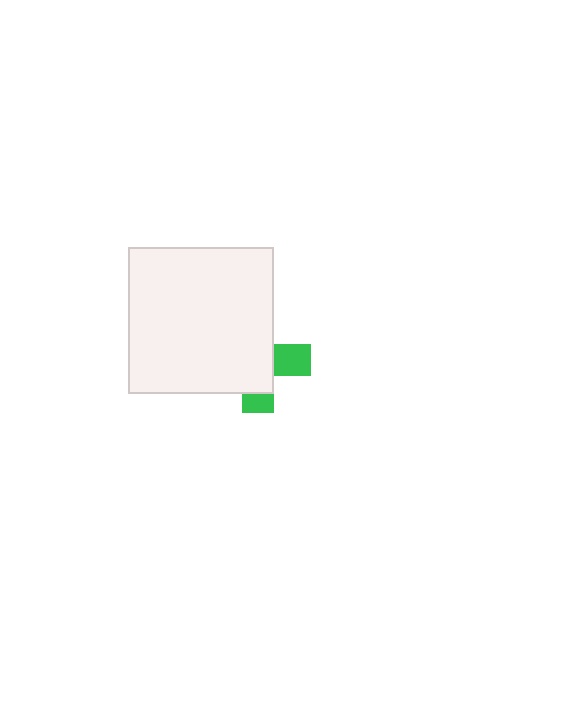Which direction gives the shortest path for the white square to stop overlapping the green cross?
Moving left gives the shortest separation.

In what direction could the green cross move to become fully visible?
The green cross could move right. That would shift it out from behind the white square entirely.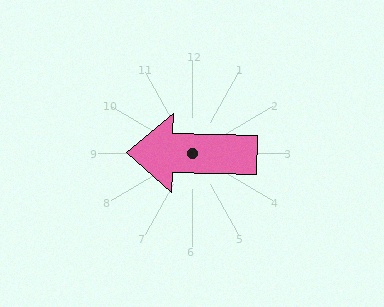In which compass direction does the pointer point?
West.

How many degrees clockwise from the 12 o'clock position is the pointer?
Approximately 271 degrees.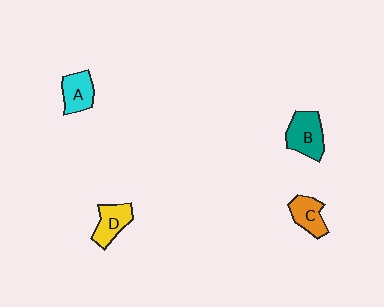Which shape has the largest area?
Shape B (teal).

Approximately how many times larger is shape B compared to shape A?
Approximately 1.3 times.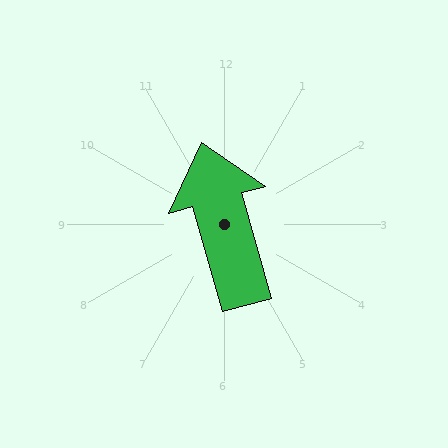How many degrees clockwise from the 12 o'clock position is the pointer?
Approximately 344 degrees.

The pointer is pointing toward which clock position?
Roughly 11 o'clock.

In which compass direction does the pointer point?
North.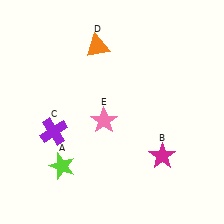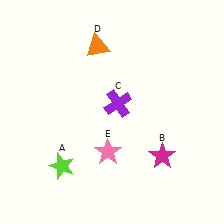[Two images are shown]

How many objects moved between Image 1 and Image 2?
2 objects moved between the two images.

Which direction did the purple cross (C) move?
The purple cross (C) moved right.